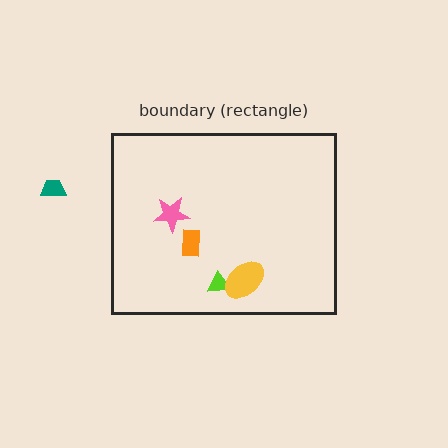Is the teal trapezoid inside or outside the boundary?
Outside.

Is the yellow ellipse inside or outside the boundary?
Inside.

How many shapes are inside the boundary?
4 inside, 1 outside.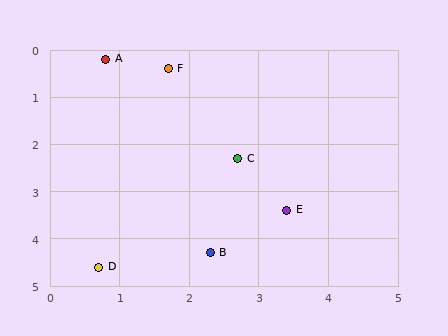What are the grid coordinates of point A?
Point A is at approximately (0.8, 0.2).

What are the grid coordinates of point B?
Point B is at approximately (2.3, 4.3).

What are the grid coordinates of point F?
Point F is at approximately (1.7, 0.4).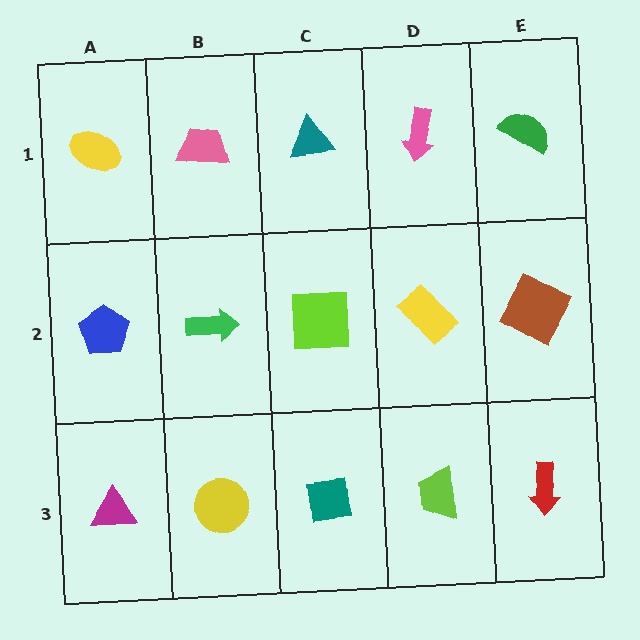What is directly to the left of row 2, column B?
A blue pentagon.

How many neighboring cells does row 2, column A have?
3.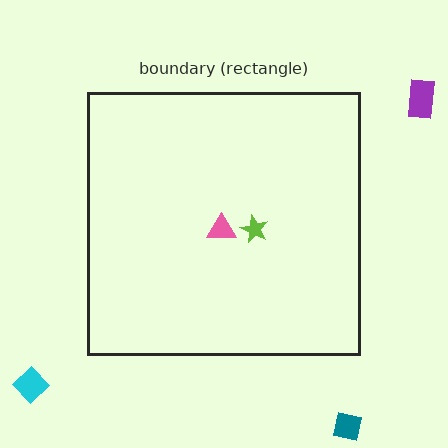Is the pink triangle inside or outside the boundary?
Inside.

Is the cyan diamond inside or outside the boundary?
Outside.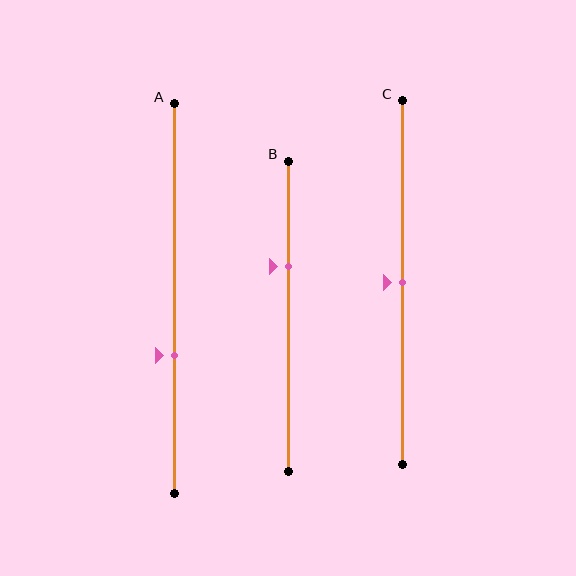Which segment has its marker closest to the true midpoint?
Segment C has its marker closest to the true midpoint.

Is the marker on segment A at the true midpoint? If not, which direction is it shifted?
No, the marker on segment A is shifted downward by about 15% of the segment length.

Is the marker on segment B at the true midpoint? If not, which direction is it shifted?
No, the marker on segment B is shifted upward by about 16% of the segment length.